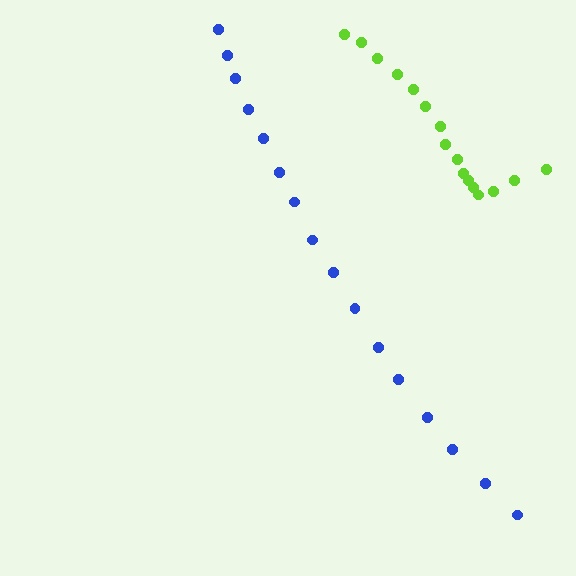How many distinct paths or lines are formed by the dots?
There are 2 distinct paths.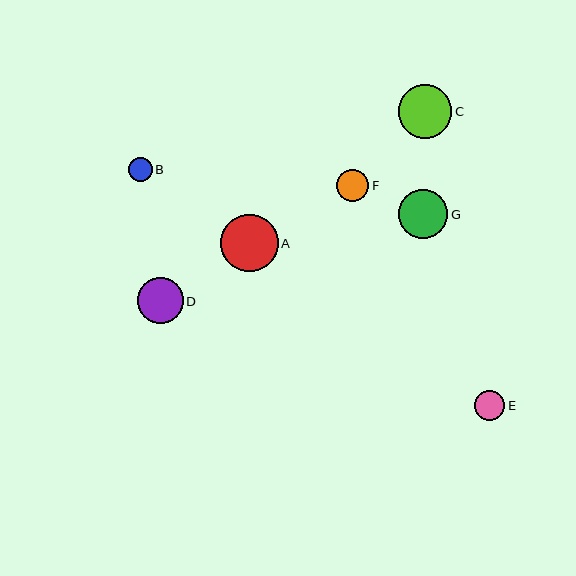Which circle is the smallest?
Circle B is the smallest with a size of approximately 24 pixels.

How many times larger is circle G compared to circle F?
Circle G is approximately 1.5 times the size of circle F.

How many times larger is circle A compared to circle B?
Circle A is approximately 2.4 times the size of circle B.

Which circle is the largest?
Circle A is the largest with a size of approximately 58 pixels.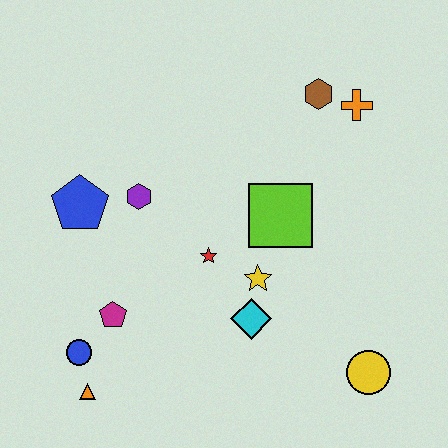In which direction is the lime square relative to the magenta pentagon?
The lime square is to the right of the magenta pentagon.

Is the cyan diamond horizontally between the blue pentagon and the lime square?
Yes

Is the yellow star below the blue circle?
No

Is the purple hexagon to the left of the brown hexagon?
Yes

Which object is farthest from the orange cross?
The orange triangle is farthest from the orange cross.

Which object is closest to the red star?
The yellow star is closest to the red star.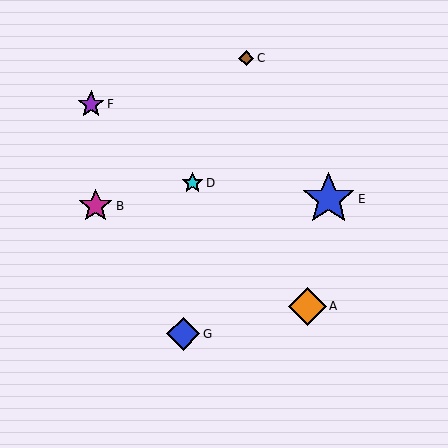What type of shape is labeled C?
Shape C is a brown diamond.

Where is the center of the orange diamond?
The center of the orange diamond is at (307, 306).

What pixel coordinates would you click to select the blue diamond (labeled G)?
Click at (183, 334) to select the blue diamond G.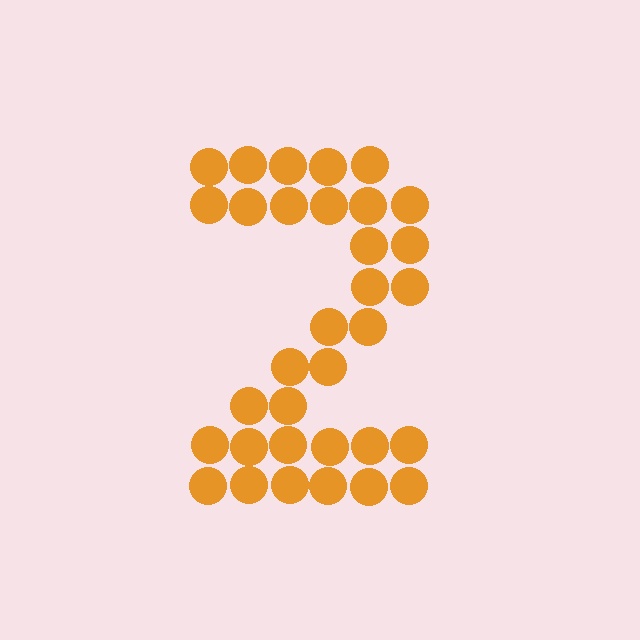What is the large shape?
The large shape is the digit 2.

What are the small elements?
The small elements are circles.